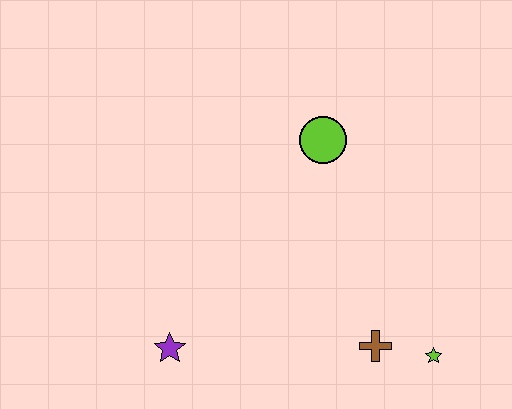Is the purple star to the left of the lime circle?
Yes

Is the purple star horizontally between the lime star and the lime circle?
No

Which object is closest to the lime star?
The brown cross is closest to the lime star.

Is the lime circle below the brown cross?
No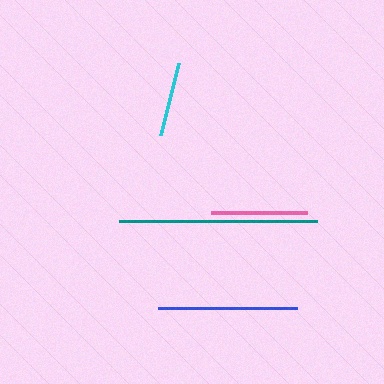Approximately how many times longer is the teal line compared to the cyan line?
The teal line is approximately 2.7 times the length of the cyan line.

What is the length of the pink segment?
The pink segment is approximately 96 pixels long.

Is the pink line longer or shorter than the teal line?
The teal line is longer than the pink line.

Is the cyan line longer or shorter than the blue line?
The blue line is longer than the cyan line.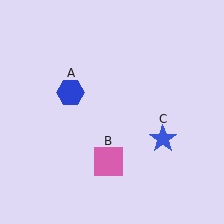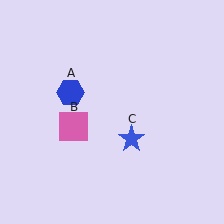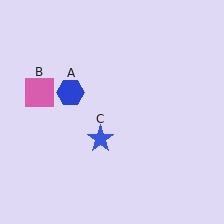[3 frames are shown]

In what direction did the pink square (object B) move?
The pink square (object B) moved up and to the left.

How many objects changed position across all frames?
2 objects changed position: pink square (object B), blue star (object C).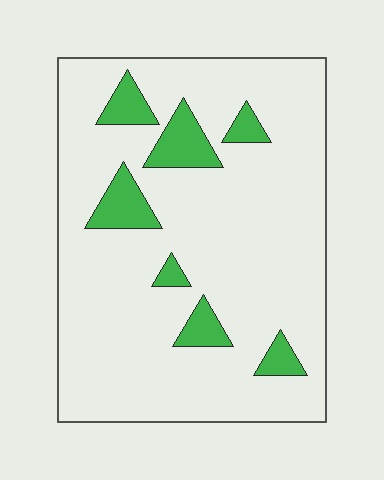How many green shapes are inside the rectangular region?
7.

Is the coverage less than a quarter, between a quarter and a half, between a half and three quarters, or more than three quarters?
Less than a quarter.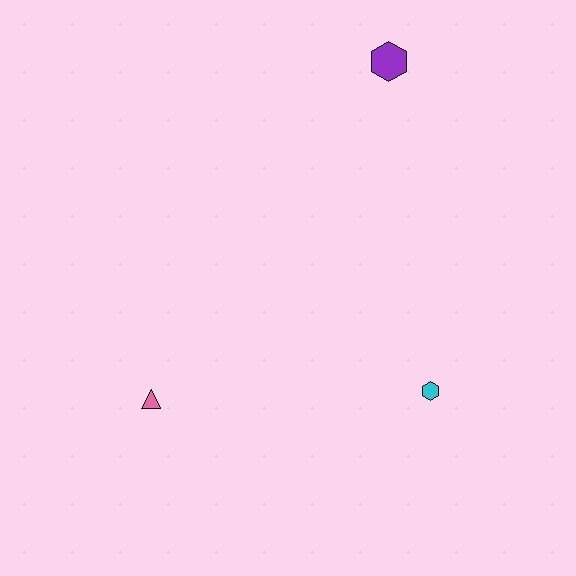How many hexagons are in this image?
There are 2 hexagons.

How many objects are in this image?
There are 3 objects.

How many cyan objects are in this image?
There is 1 cyan object.